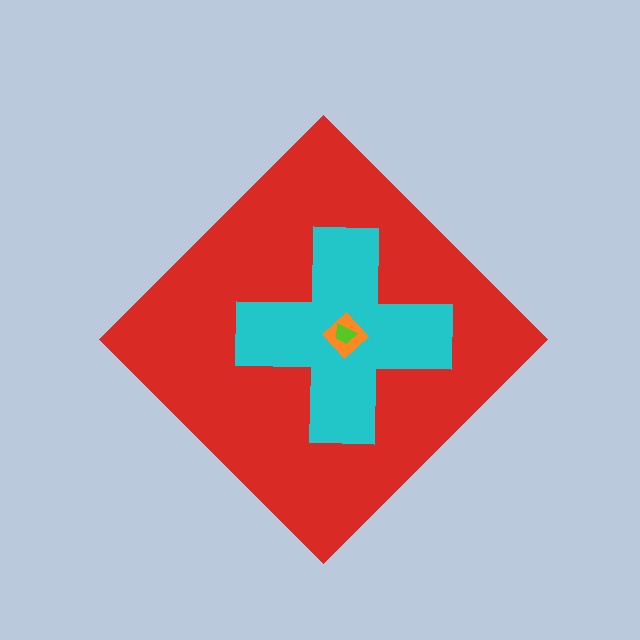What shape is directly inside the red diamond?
The cyan cross.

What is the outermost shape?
The red diamond.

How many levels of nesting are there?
4.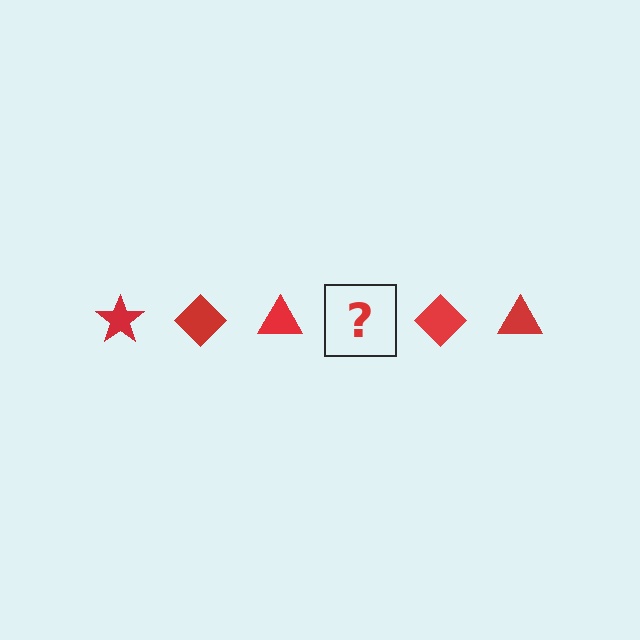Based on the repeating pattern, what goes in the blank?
The blank should be a red star.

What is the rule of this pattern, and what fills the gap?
The rule is that the pattern cycles through star, diamond, triangle shapes in red. The gap should be filled with a red star.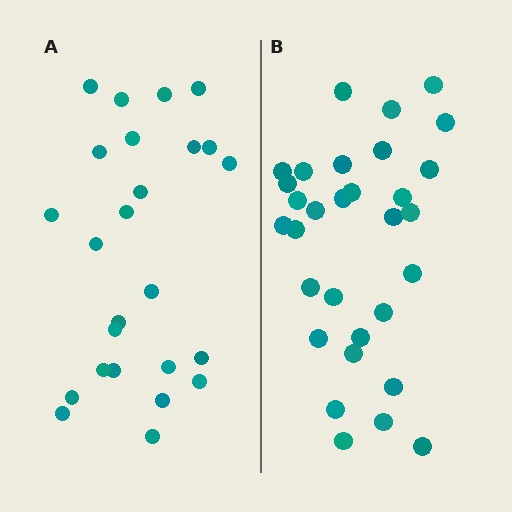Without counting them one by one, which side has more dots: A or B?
Region B (the right region) has more dots.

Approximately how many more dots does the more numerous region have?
Region B has about 6 more dots than region A.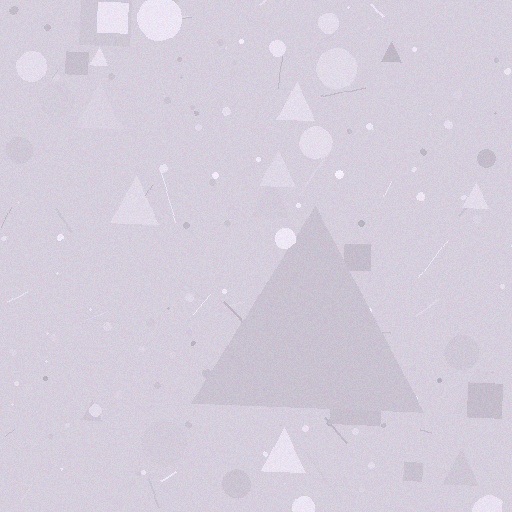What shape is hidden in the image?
A triangle is hidden in the image.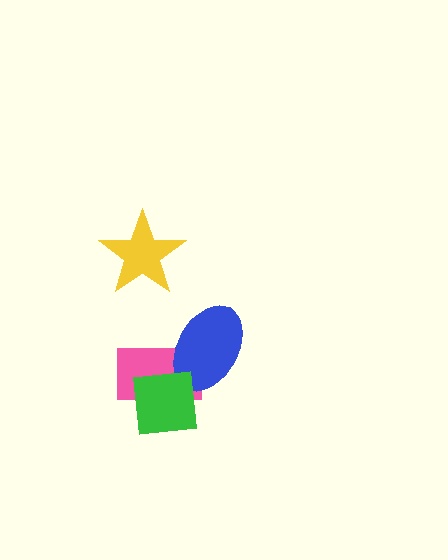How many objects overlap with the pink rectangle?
2 objects overlap with the pink rectangle.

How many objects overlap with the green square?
1 object overlaps with the green square.